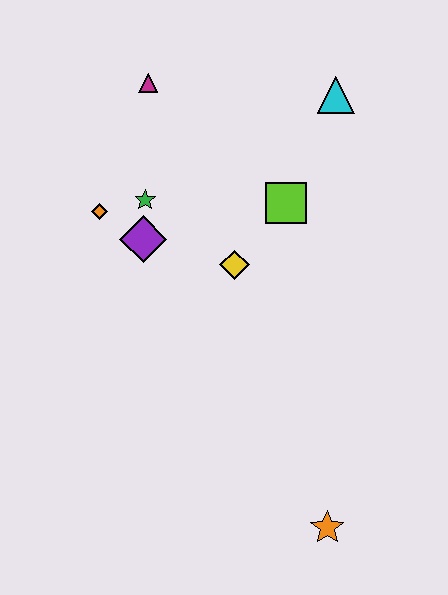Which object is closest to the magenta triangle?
The green star is closest to the magenta triangle.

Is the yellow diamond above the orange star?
Yes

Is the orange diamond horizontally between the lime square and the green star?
No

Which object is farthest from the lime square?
The orange star is farthest from the lime square.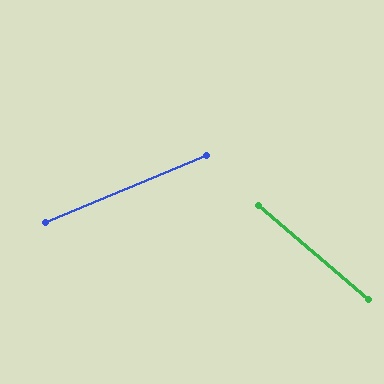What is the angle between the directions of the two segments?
Approximately 63 degrees.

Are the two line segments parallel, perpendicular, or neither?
Neither parallel nor perpendicular — they differ by about 63°.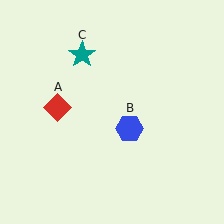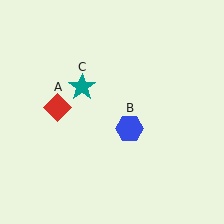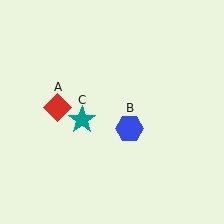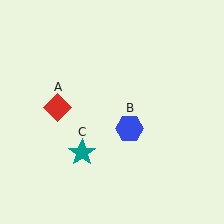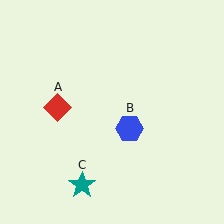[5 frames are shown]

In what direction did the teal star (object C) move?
The teal star (object C) moved down.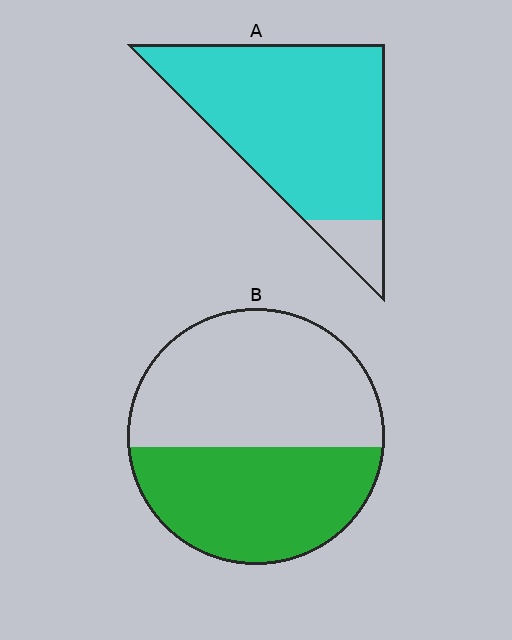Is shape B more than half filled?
No.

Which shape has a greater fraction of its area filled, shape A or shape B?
Shape A.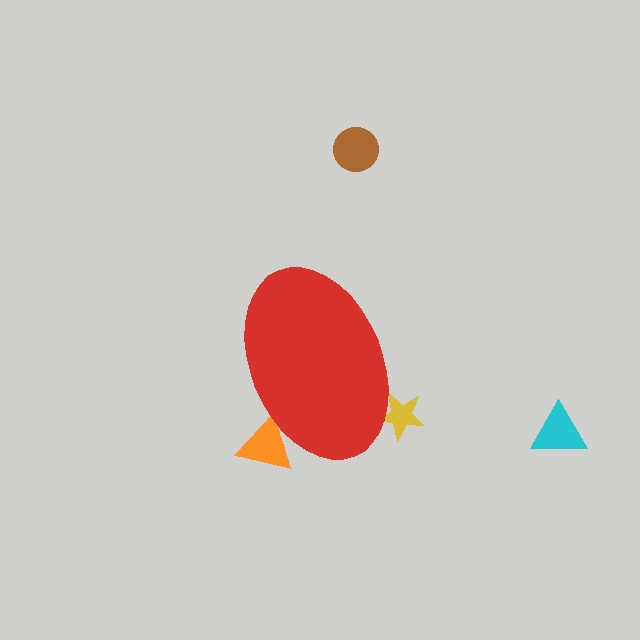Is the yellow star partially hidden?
Yes, the yellow star is partially hidden behind the red ellipse.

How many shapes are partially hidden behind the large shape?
2 shapes are partially hidden.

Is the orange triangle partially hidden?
Yes, the orange triangle is partially hidden behind the red ellipse.